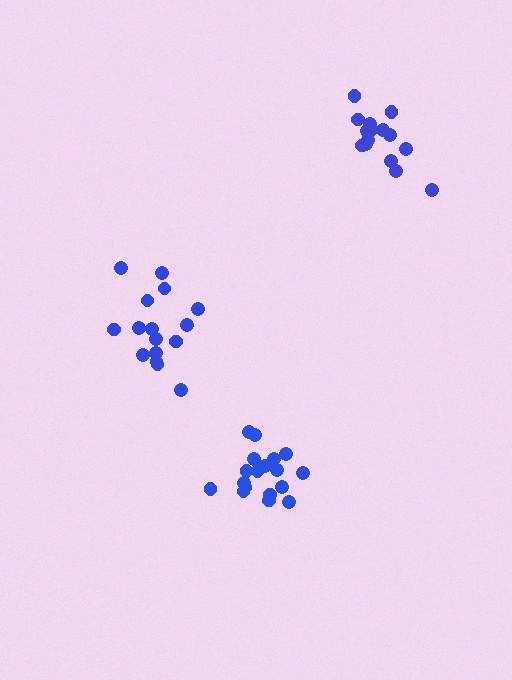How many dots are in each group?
Group 1: 18 dots, Group 2: 16 dots, Group 3: 15 dots (49 total).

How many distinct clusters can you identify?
There are 3 distinct clusters.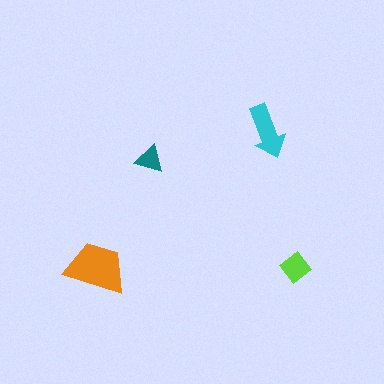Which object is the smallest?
The teal triangle.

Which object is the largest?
The orange trapezoid.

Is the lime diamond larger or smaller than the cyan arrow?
Smaller.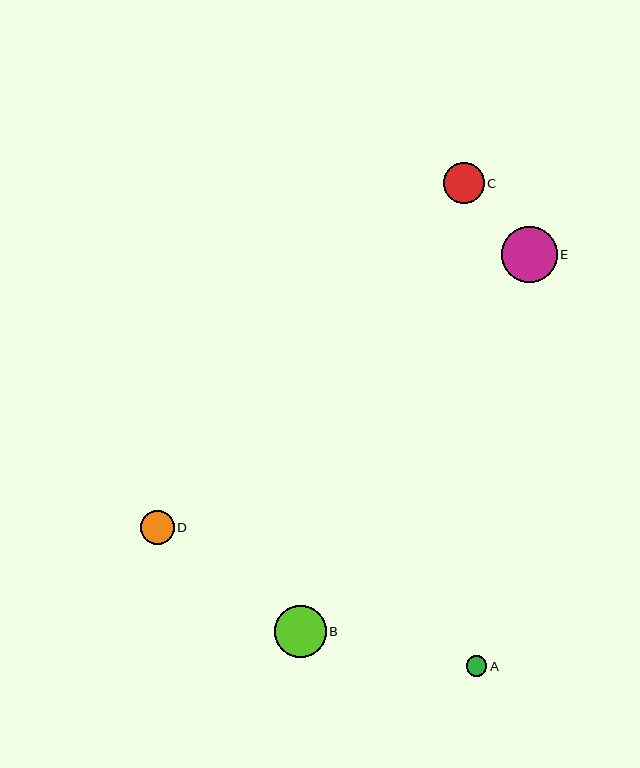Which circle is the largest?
Circle E is the largest with a size of approximately 56 pixels.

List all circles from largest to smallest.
From largest to smallest: E, B, C, D, A.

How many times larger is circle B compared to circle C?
Circle B is approximately 1.3 times the size of circle C.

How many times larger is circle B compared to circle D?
Circle B is approximately 1.5 times the size of circle D.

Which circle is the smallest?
Circle A is the smallest with a size of approximately 20 pixels.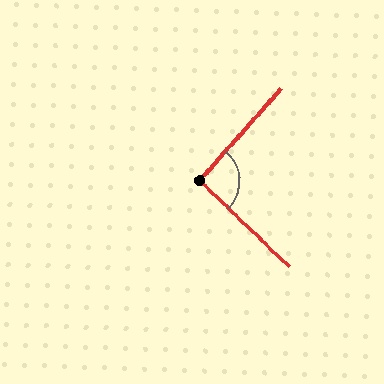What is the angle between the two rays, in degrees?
Approximately 93 degrees.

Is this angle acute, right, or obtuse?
It is approximately a right angle.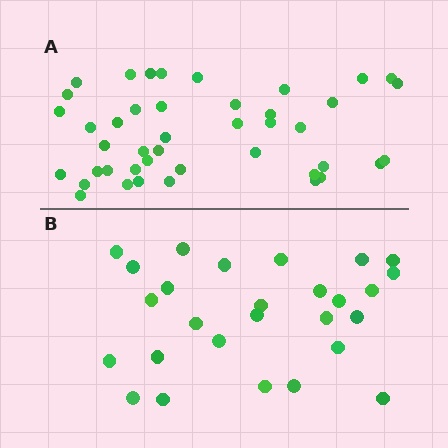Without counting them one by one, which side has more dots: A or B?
Region A (the top region) has more dots.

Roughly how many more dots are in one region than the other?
Region A has approximately 15 more dots than region B.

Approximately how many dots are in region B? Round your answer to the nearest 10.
About 30 dots. (The exact count is 27, which rounds to 30.)